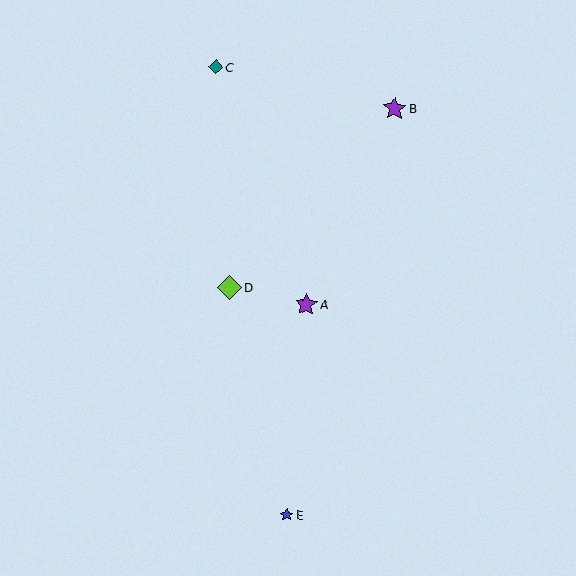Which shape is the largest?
The lime diamond (labeled D) is the largest.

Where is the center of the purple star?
The center of the purple star is at (306, 305).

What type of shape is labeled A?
Shape A is a purple star.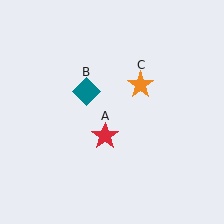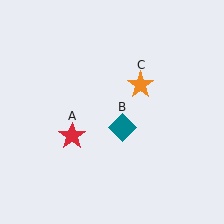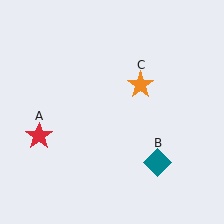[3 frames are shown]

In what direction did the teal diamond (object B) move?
The teal diamond (object B) moved down and to the right.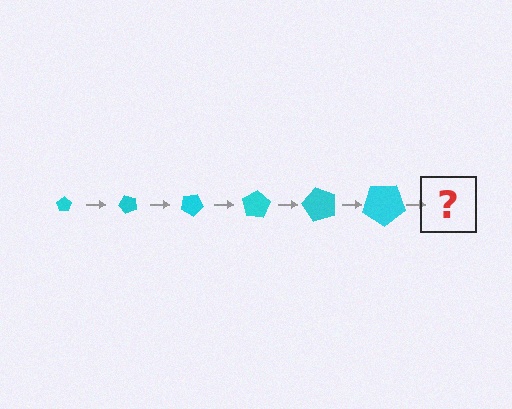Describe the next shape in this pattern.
It should be a pentagon, larger than the previous one and rotated 300 degrees from the start.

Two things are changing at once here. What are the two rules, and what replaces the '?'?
The two rules are that the pentagon grows larger each step and it rotates 50 degrees each step. The '?' should be a pentagon, larger than the previous one and rotated 300 degrees from the start.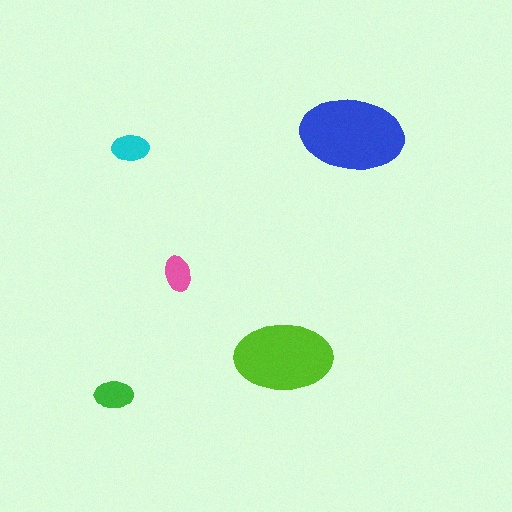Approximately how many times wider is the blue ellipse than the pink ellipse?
About 3 times wider.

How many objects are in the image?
There are 5 objects in the image.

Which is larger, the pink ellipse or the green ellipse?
The green one.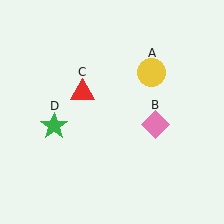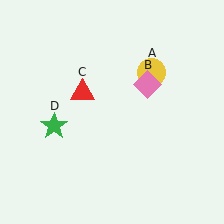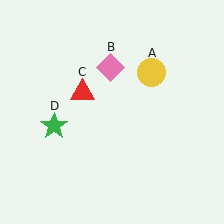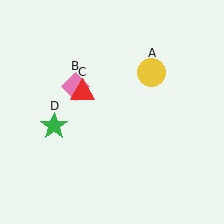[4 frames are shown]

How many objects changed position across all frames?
1 object changed position: pink diamond (object B).